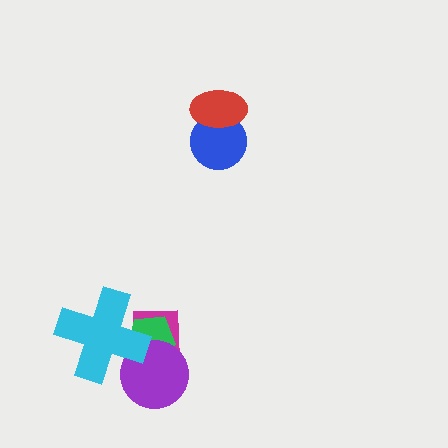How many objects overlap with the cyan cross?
3 objects overlap with the cyan cross.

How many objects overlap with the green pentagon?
3 objects overlap with the green pentagon.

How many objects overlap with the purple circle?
3 objects overlap with the purple circle.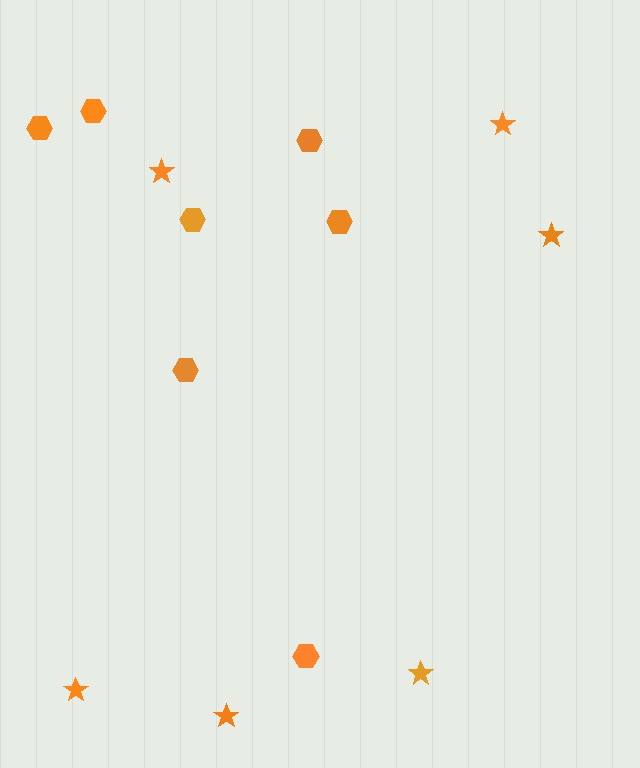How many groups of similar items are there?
There are 2 groups: one group of hexagons (7) and one group of stars (6).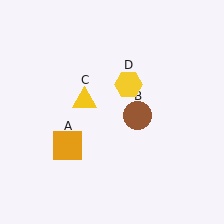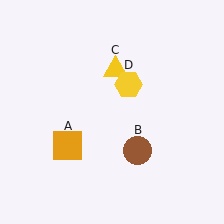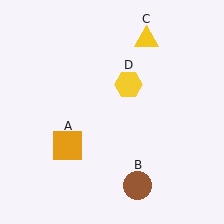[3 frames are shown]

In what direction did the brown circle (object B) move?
The brown circle (object B) moved down.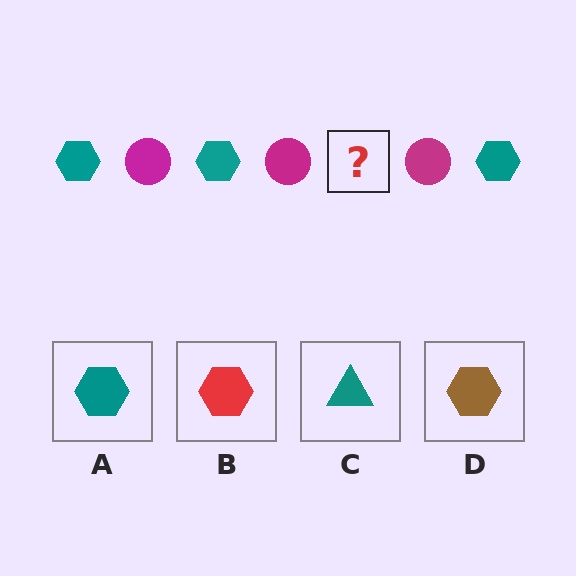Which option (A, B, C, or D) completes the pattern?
A.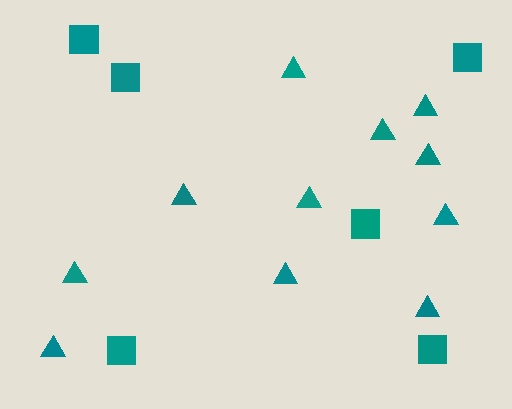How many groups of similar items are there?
There are 2 groups: one group of triangles (11) and one group of squares (6).